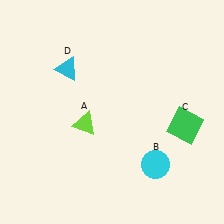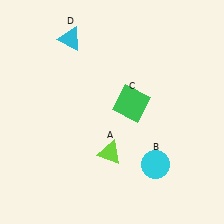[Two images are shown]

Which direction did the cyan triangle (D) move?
The cyan triangle (D) moved up.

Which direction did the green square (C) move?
The green square (C) moved left.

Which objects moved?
The objects that moved are: the lime triangle (A), the green square (C), the cyan triangle (D).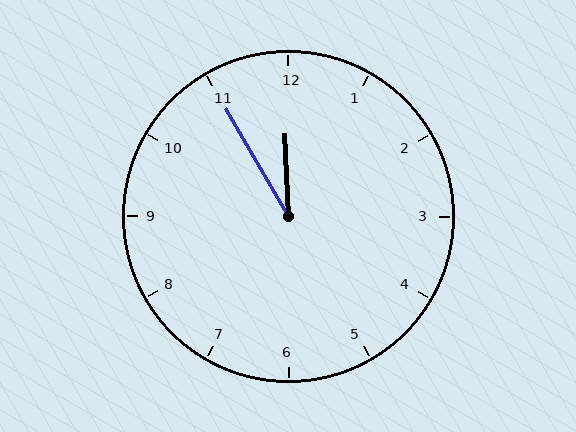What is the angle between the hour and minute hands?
Approximately 28 degrees.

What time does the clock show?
11:55.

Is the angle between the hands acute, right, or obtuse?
It is acute.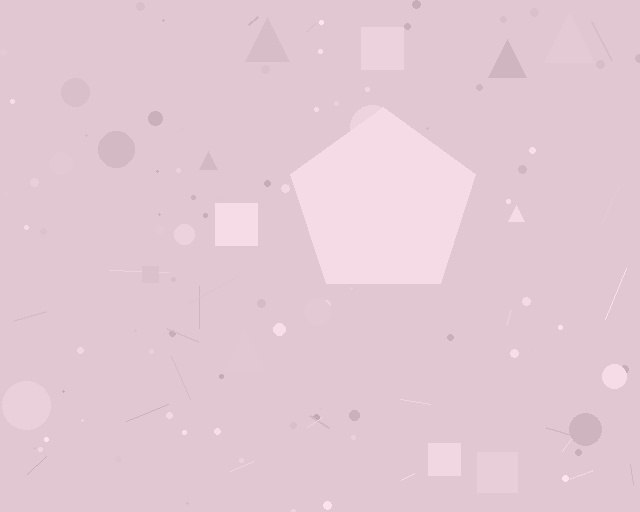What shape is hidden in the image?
A pentagon is hidden in the image.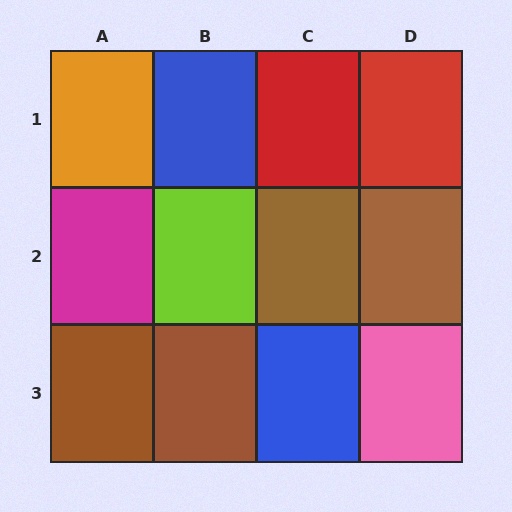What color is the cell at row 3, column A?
Brown.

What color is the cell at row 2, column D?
Brown.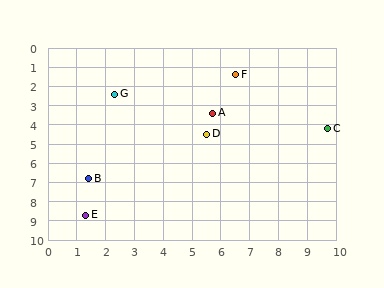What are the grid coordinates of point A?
Point A is at approximately (5.7, 3.4).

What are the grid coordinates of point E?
Point E is at approximately (1.3, 8.7).